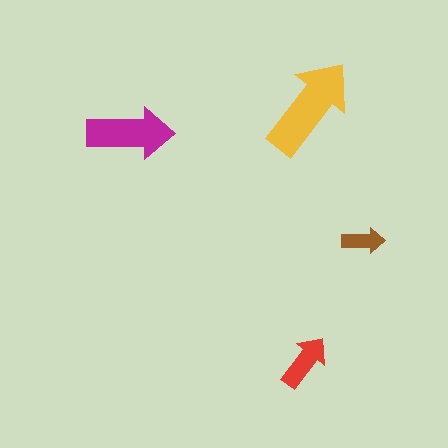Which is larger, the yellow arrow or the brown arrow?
The yellow one.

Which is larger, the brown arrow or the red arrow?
The red one.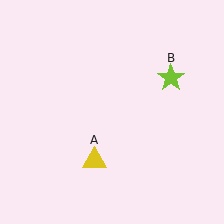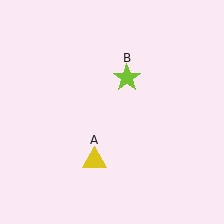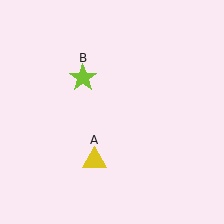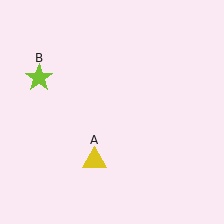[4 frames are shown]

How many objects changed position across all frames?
1 object changed position: lime star (object B).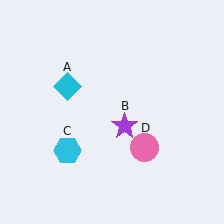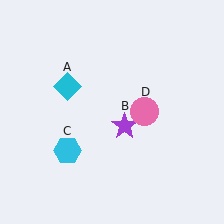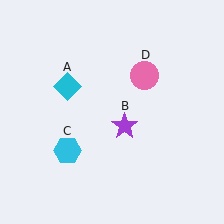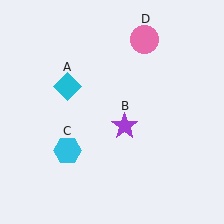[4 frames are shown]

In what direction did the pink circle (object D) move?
The pink circle (object D) moved up.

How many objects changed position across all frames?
1 object changed position: pink circle (object D).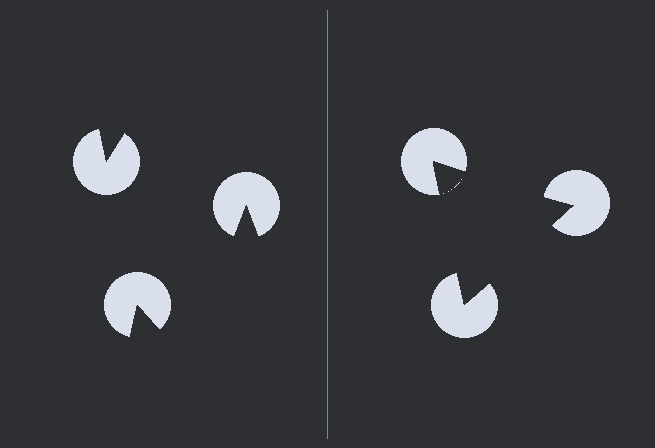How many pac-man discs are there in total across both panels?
6 — 3 on each side.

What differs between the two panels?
The pac-man discs are positioned identically on both sides; only the wedge orientations differ. On the right they align to a triangle; on the left they are misaligned.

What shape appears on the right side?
An illusory triangle.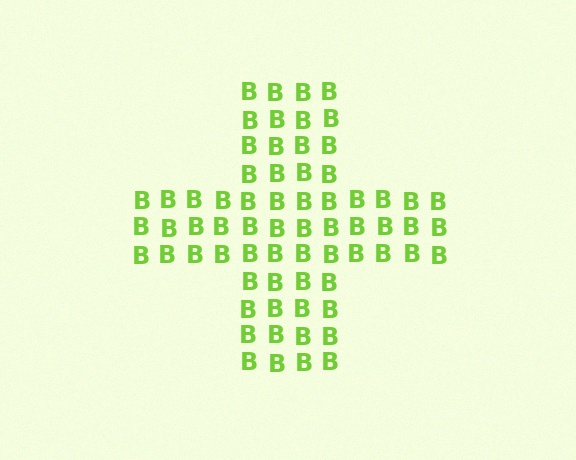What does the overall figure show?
The overall figure shows a cross.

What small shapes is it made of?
It is made of small letter B's.